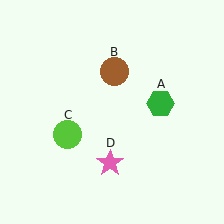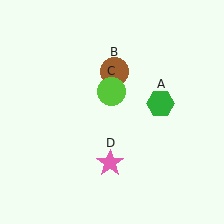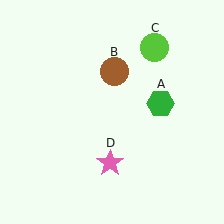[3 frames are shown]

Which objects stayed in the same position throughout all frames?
Green hexagon (object A) and brown circle (object B) and pink star (object D) remained stationary.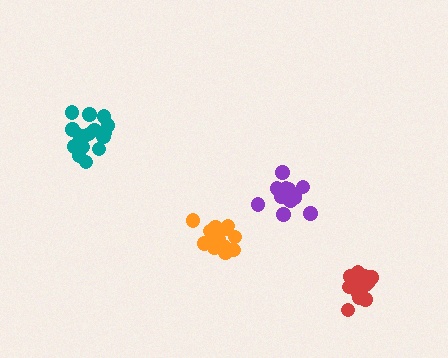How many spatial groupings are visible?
There are 4 spatial groupings.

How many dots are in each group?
Group 1: 16 dots, Group 2: 16 dots, Group 3: 15 dots, Group 4: 13 dots (60 total).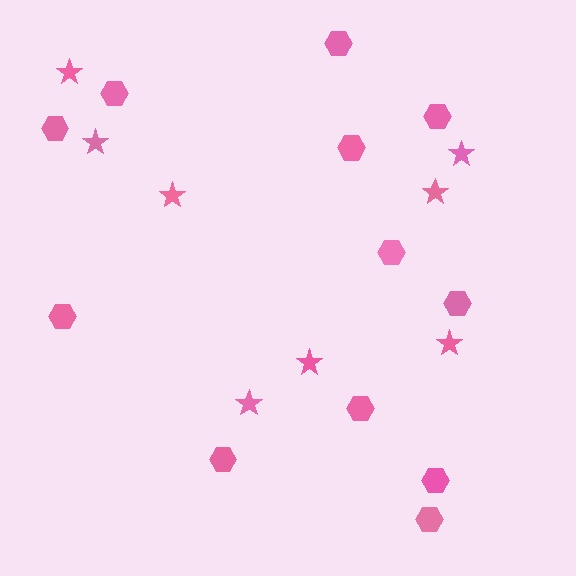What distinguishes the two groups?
There are 2 groups: one group of hexagons (12) and one group of stars (8).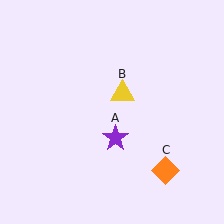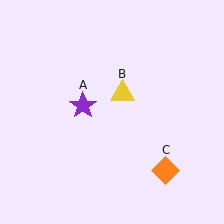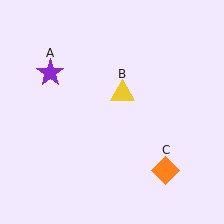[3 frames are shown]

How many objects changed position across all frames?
1 object changed position: purple star (object A).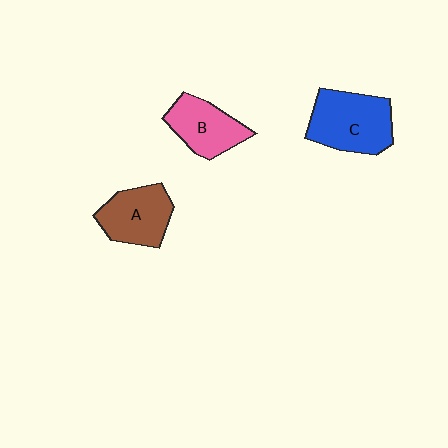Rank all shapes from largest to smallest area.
From largest to smallest: C (blue), A (brown), B (pink).